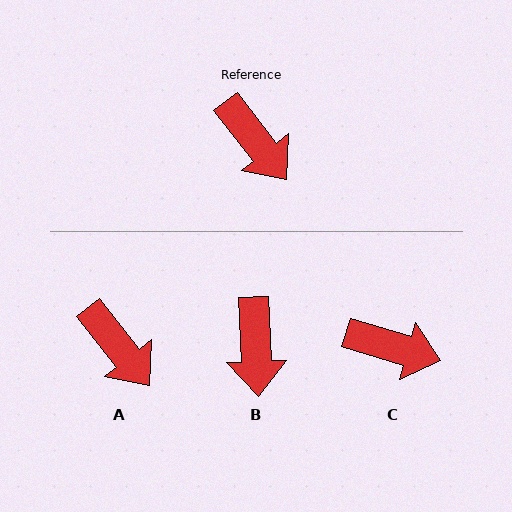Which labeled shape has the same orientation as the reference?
A.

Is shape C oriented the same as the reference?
No, it is off by about 35 degrees.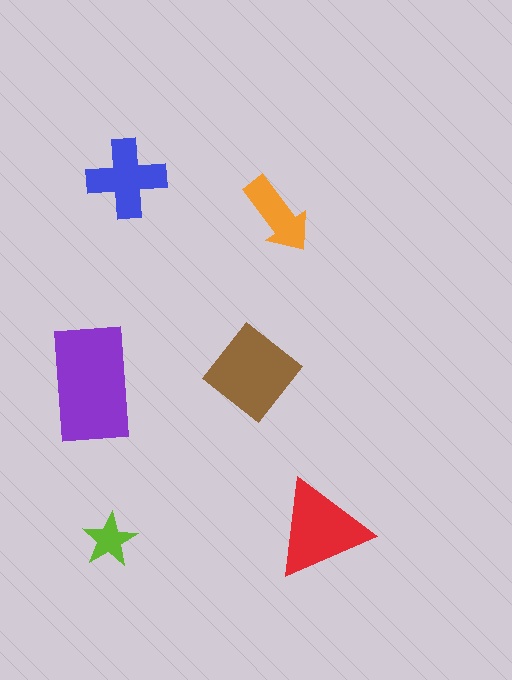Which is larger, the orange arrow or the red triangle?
The red triangle.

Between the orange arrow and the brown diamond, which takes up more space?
The brown diamond.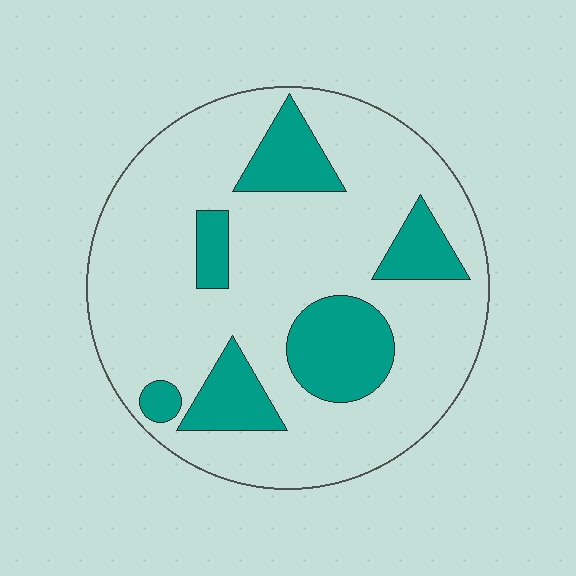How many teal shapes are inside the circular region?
6.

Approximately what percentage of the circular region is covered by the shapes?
Approximately 20%.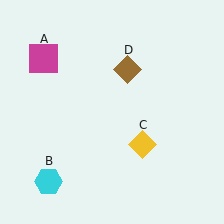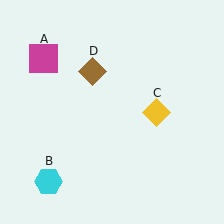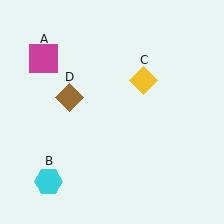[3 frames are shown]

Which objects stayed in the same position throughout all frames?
Magenta square (object A) and cyan hexagon (object B) remained stationary.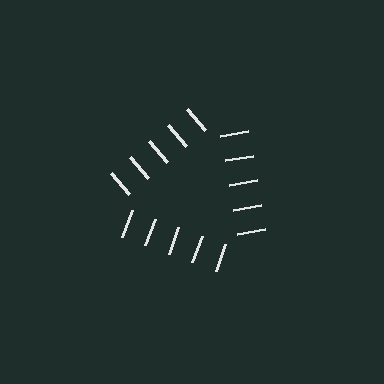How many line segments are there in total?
15 — 5 along each of the 3 edges.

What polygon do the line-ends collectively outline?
An illusory triangle — the line segments terminate on its edges but no continuous stroke is drawn.